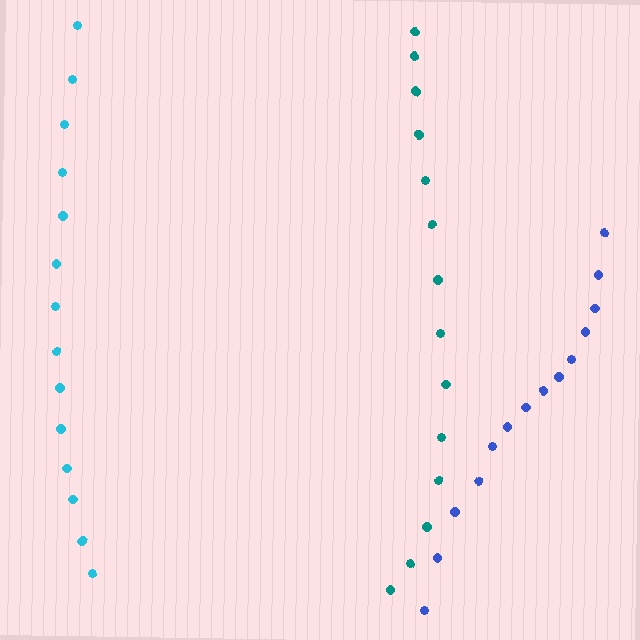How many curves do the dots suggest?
There are 3 distinct paths.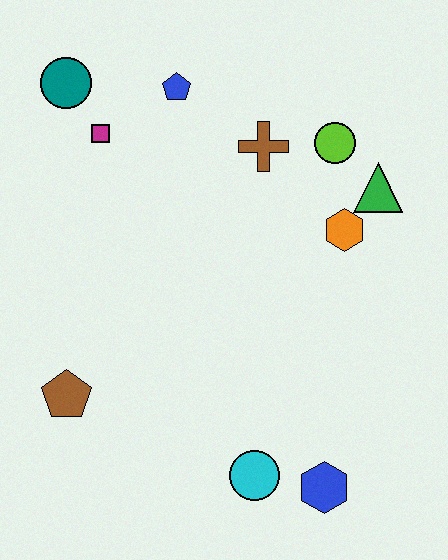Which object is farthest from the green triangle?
The brown pentagon is farthest from the green triangle.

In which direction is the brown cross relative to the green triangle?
The brown cross is to the left of the green triangle.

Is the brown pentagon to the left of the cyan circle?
Yes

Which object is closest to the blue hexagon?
The cyan circle is closest to the blue hexagon.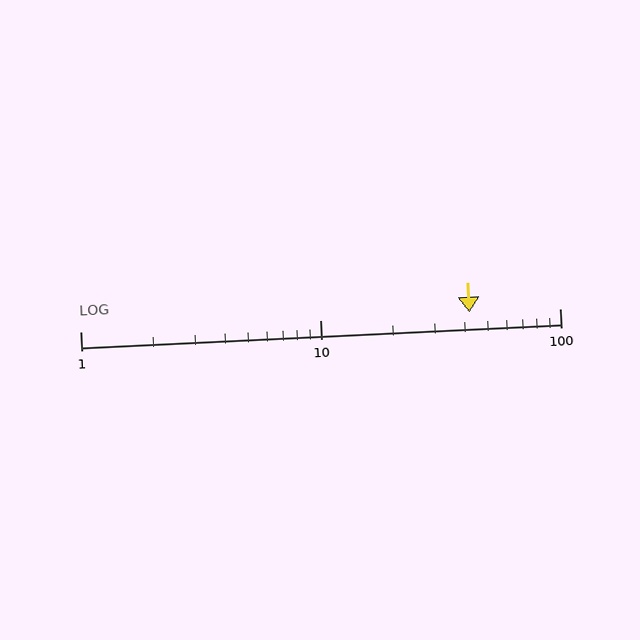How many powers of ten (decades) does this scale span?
The scale spans 2 decades, from 1 to 100.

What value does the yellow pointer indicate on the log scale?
The pointer indicates approximately 42.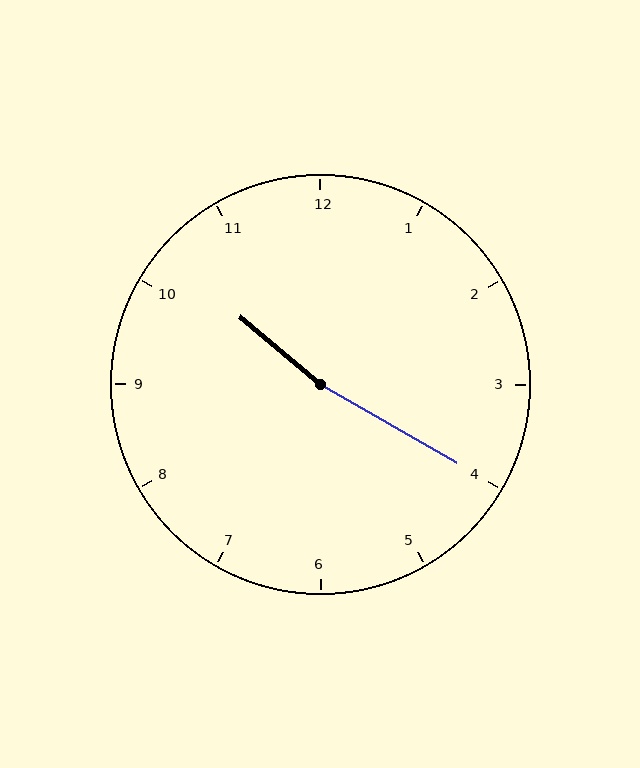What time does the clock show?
10:20.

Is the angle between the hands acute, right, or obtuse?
It is obtuse.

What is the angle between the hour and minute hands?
Approximately 170 degrees.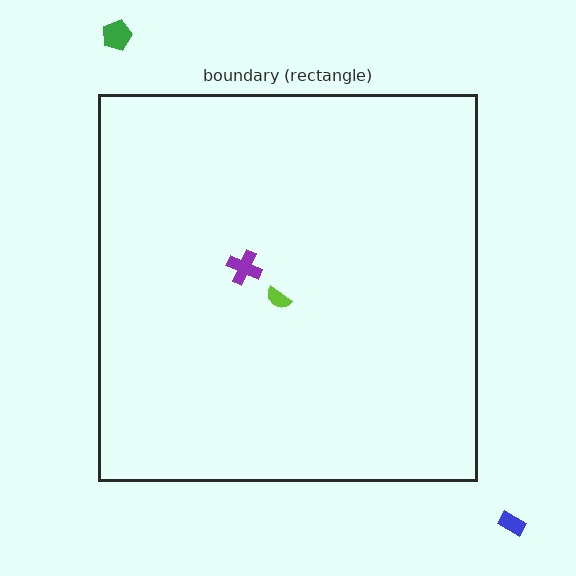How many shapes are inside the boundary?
2 inside, 2 outside.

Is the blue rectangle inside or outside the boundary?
Outside.